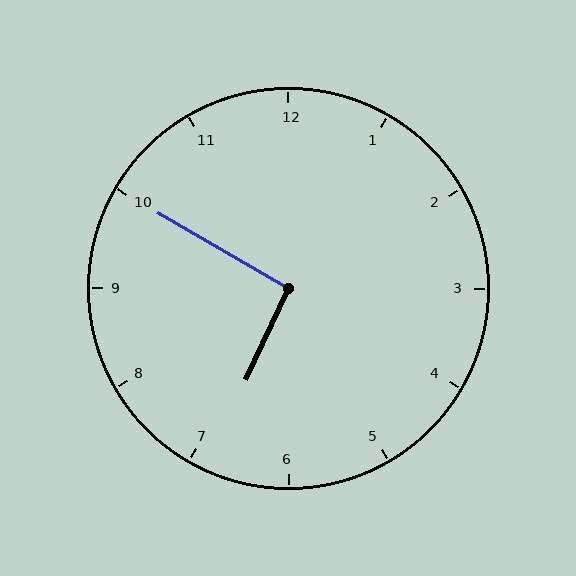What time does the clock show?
6:50.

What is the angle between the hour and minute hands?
Approximately 95 degrees.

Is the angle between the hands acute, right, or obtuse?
It is right.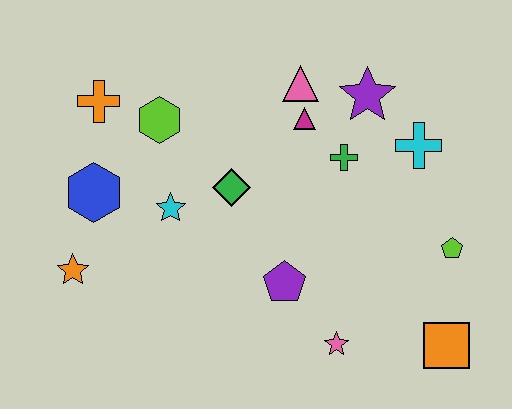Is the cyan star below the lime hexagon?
Yes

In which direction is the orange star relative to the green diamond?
The orange star is to the left of the green diamond.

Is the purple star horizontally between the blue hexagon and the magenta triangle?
No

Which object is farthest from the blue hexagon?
The orange square is farthest from the blue hexagon.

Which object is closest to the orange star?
The blue hexagon is closest to the orange star.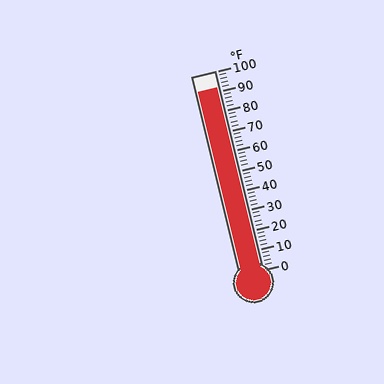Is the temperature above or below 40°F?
The temperature is above 40°F.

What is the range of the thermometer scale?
The thermometer scale ranges from 0°F to 100°F.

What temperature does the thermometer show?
The thermometer shows approximately 92°F.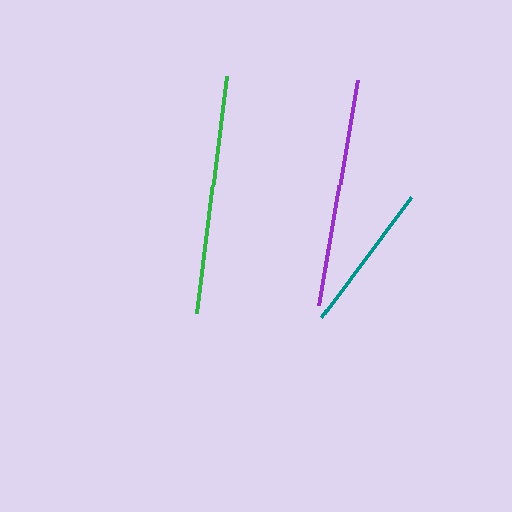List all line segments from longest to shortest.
From longest to shortest: green, purple, teal.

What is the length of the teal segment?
The teal segment is approximately 151 pixels long.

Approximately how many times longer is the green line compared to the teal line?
The green line is approximately 1.6 times the length of the teal line.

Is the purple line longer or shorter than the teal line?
The purple line is longer than the teal line.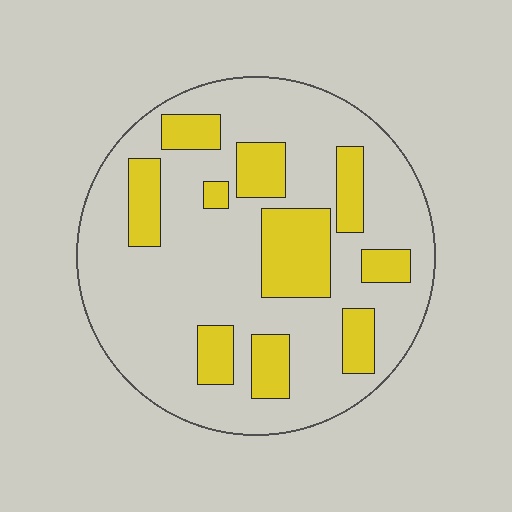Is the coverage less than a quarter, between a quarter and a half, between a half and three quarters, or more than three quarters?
Between a quarter and a half.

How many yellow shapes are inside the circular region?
10.